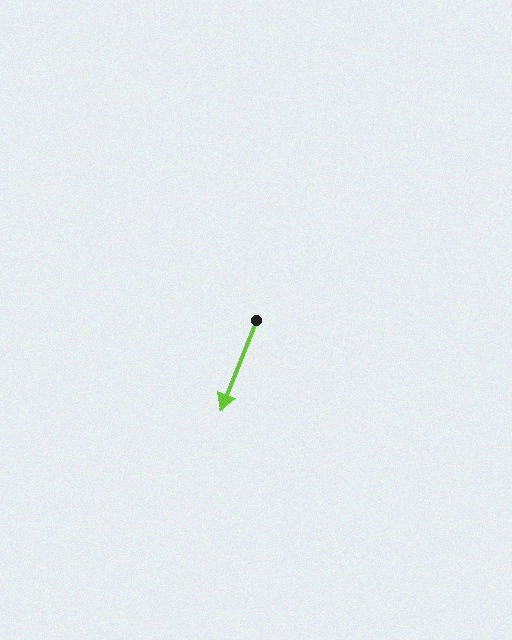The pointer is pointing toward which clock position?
Roughly 7 o'clock.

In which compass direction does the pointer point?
South.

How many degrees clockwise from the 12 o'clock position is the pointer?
Approximately 201 degrees.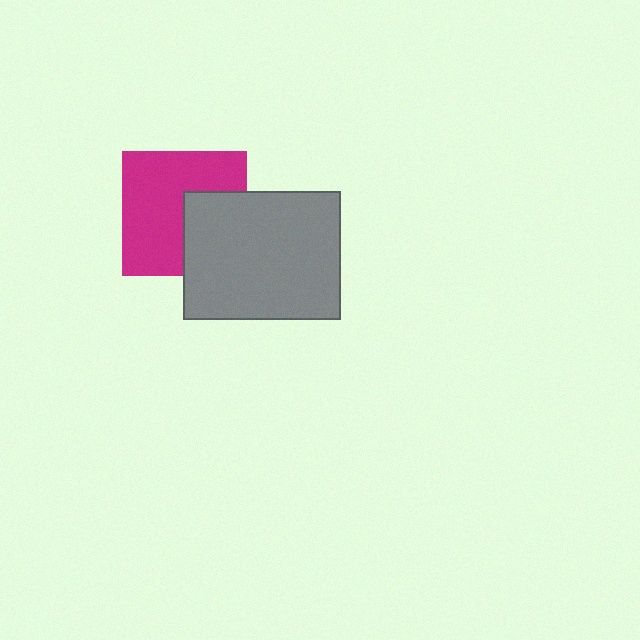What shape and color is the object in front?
The object in front is a gray rectangle.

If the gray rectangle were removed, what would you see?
You would see the complete magenta square.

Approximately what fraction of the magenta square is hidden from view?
Roughly 34% of the magenta square is hidden behind the gray rectangle.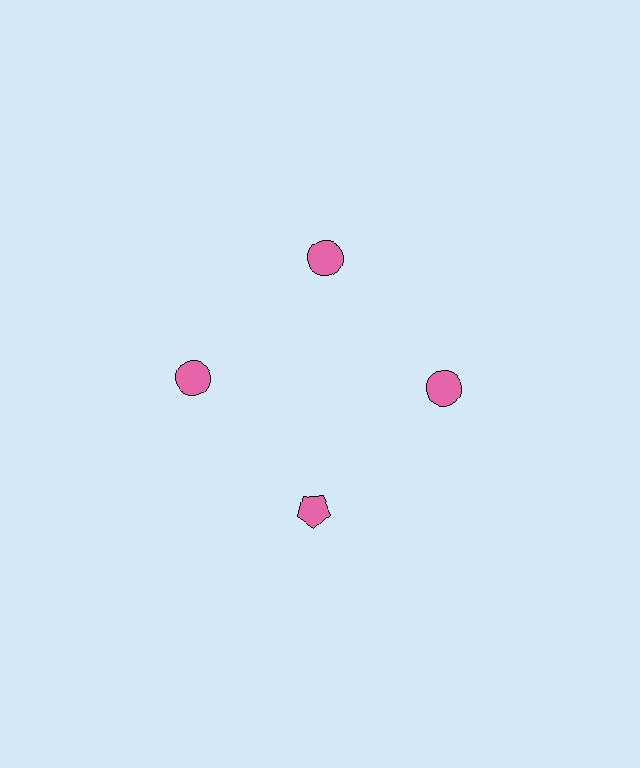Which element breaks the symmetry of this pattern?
The pink pentagon at roughly the 6 o'clock position breaks the symmetry. All other shapes are pink circles.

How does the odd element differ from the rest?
It has a different shape: pentagon instead of circle.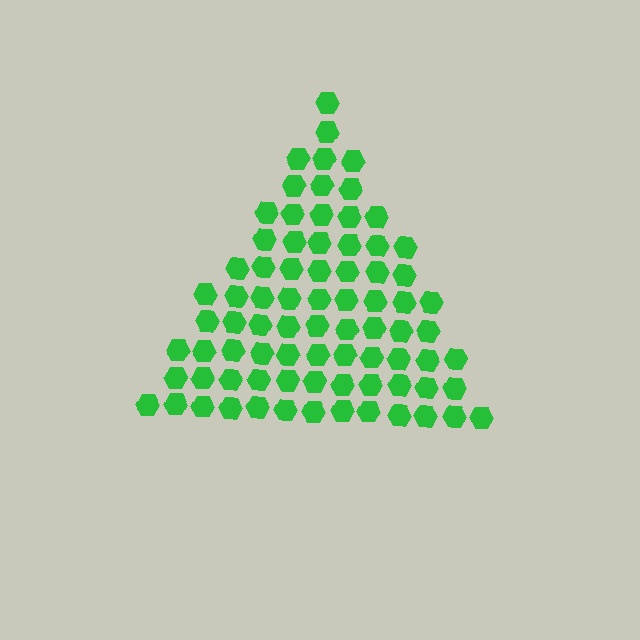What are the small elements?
The small elements are hexagons.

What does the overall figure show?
The overall figure shows a triangle.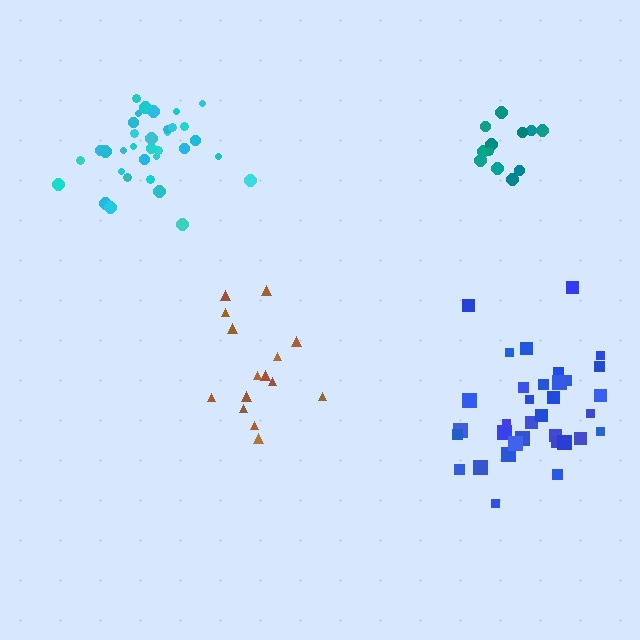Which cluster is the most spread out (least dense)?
Blue.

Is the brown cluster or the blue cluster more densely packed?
Brown.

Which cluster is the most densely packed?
Cyan.